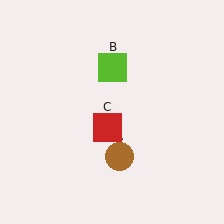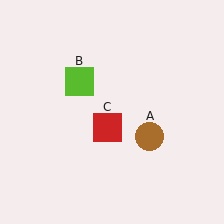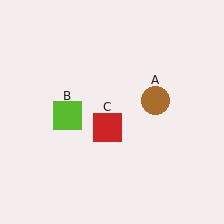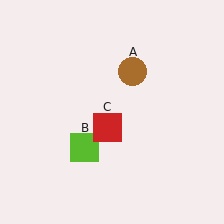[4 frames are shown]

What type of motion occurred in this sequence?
The brown circle (object A), lime square (object B) rotated counterclockwise around the center of the scene.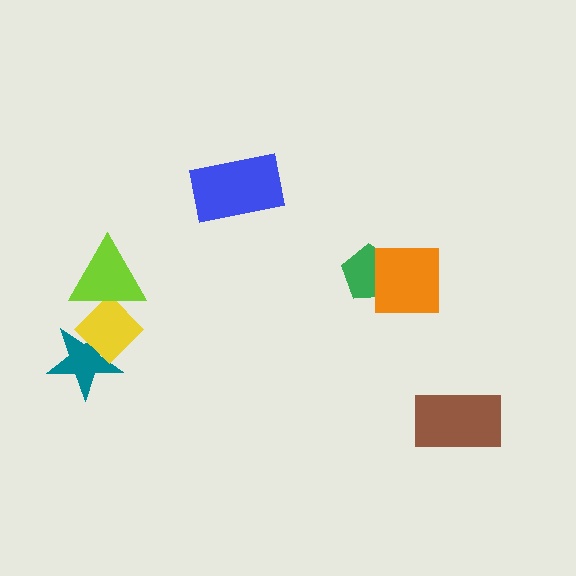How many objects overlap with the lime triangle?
1 object overlaps with the lime triangle.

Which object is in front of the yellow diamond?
The lime triangle is in front of the yellow diamond.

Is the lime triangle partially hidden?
No, no other shape covers it.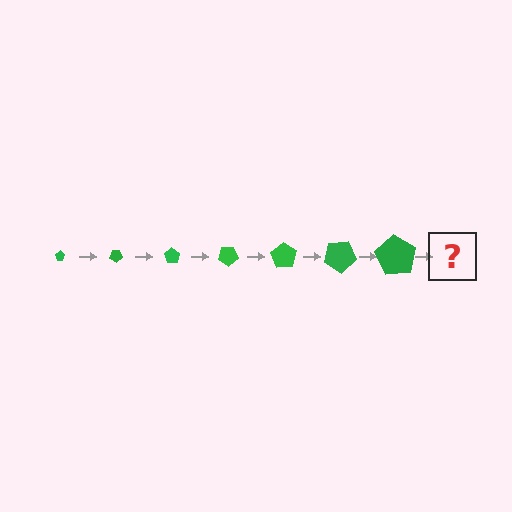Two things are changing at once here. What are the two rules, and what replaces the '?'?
The two rules are that the pentagon grows larger each step and it rotates 35 degrees each step. The '?' should be a pentagon, larger than the previous one and rotated 245 degrees from the start.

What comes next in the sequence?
The next element should be a pentagon, larger than the previous one and rotated 245 degrees from the start.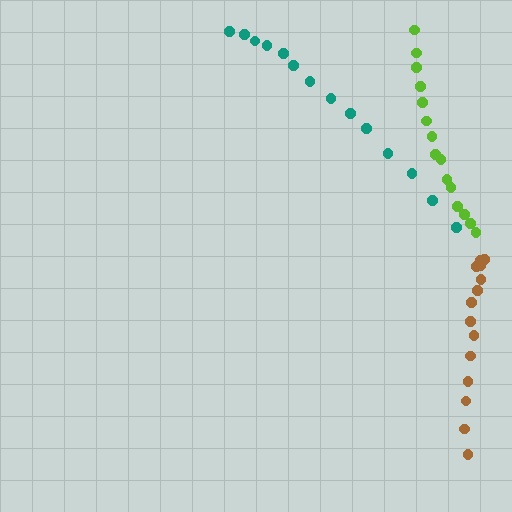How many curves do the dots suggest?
There are 3 distinct paths.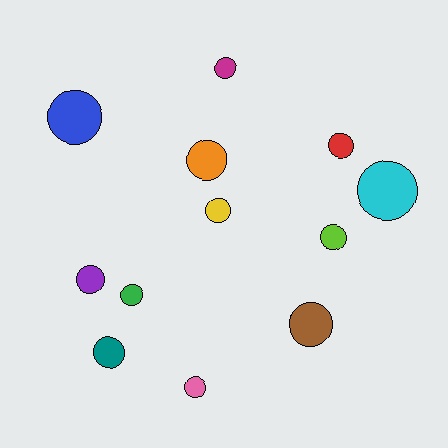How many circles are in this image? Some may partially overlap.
There are 12 circles.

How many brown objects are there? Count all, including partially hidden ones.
There is 1 brown object.